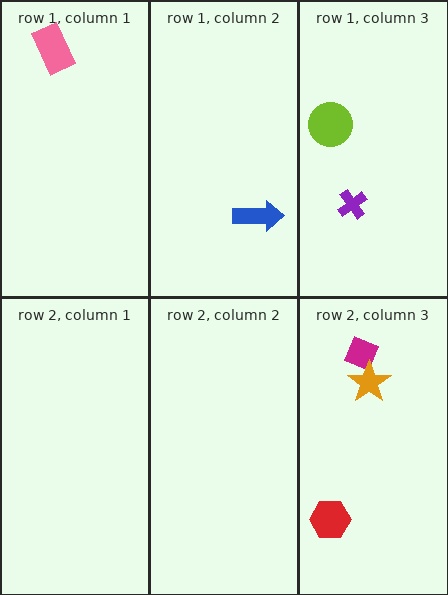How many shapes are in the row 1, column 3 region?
2.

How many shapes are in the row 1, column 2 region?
1.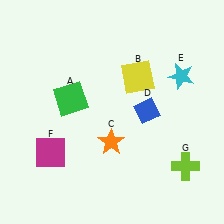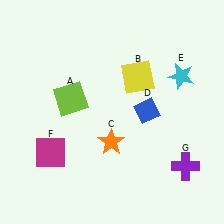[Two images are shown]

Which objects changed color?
A changed from green to lime. G changed from lime to purple.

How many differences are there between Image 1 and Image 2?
There are 2 differences between the two images.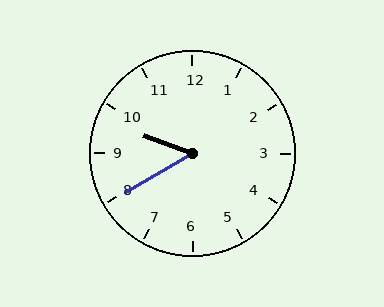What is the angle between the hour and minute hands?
Approximately 50 degrees.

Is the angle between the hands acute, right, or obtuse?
It is acute.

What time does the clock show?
9:40.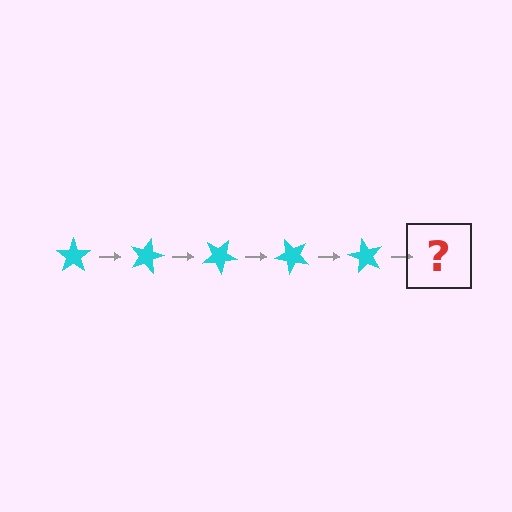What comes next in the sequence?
The next element should be a cyan star rotated 75 degrees.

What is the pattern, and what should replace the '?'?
The pattern is that the star rotates 15 degrees each step. The '?' should be a cyan star rotated 75 degrees.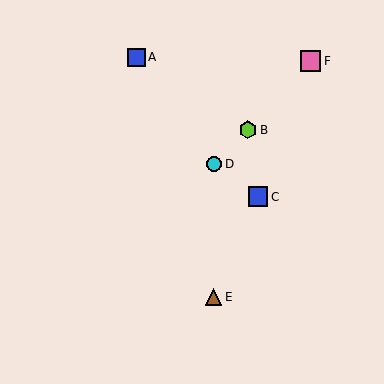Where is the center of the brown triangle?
The center of the brown triangle is at (214, 297).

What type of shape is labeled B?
Shape B is a lime hexagon.